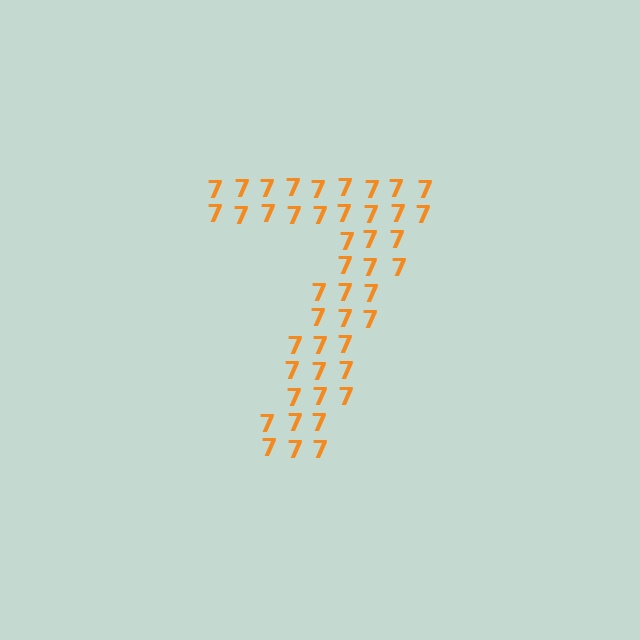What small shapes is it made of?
It is made of small digit 7's.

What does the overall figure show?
The overall figure shows the digit 7.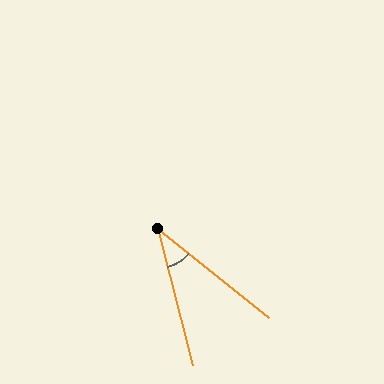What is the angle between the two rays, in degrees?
Approximately 37 degrees.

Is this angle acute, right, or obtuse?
It is acute.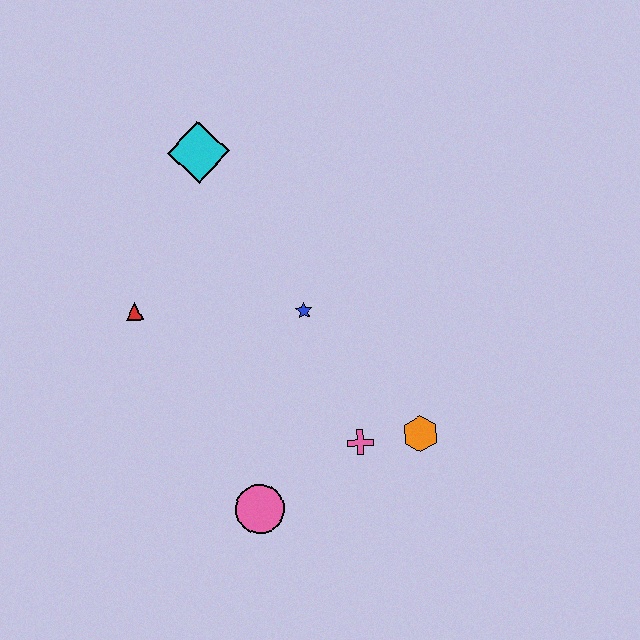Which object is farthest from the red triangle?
The orange hexagon is farthest from the red triangle.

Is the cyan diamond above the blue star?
Yes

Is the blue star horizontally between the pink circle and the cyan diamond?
No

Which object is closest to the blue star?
The pink cross is closest to the blue star.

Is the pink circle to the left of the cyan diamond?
No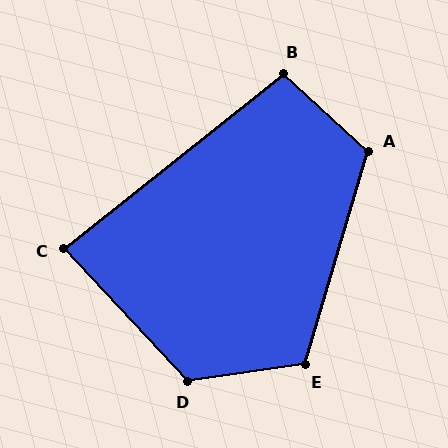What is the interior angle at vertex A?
Approximately 116 degrees (obtuse).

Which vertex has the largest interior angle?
D, at approximately 124 degrees.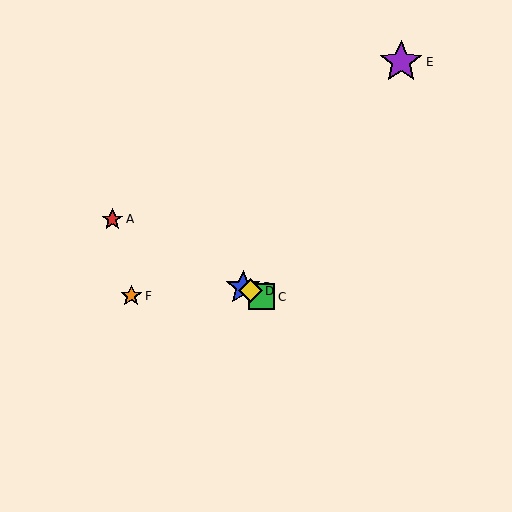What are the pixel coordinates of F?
Object F is at (131, 296).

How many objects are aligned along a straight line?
4 objects (A, B, C, D) are aligned along a straight line.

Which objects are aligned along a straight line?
Objects A, B, C, D are aligned along a straight line.